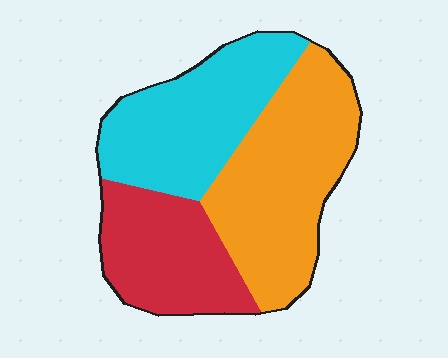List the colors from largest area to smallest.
From largest to smallest: orange, cyan, red.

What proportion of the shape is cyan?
Cyan takes up between a sixth and a third of the shape.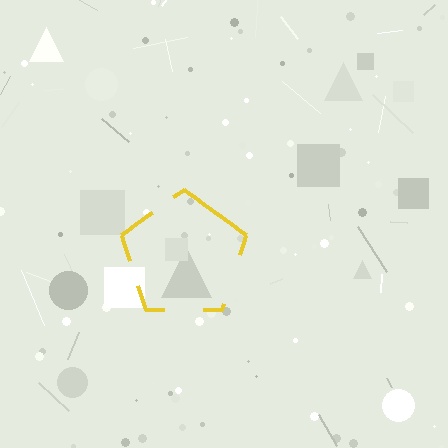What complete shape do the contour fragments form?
The contour fragments form a pentagon.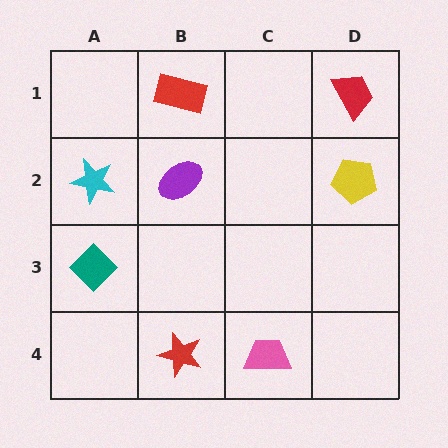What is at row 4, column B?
A red star.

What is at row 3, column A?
A teal diamond.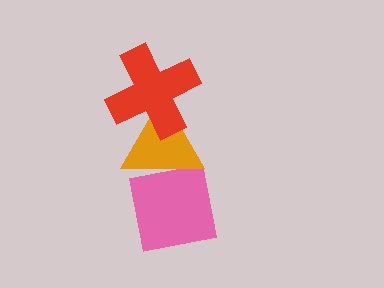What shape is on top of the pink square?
The orange triangle is on top of the pink square.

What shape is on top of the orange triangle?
The red cross is on top of the orange triangle.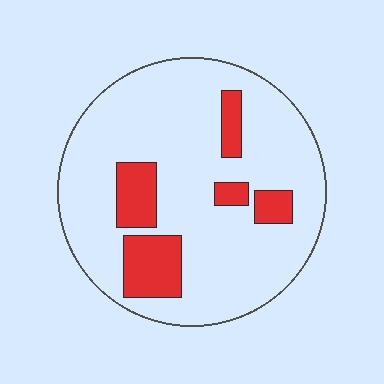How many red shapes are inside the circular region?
5.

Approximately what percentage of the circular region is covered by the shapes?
Approximately 20%.